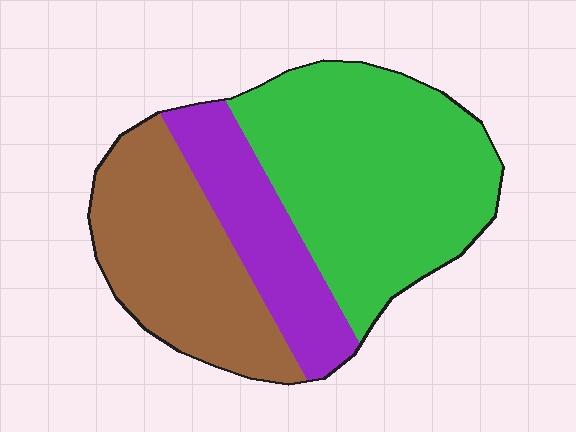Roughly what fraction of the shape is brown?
Brown takes up between a quarter and a half of the shape.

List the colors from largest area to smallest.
From largest to smallest: green, brown, purple.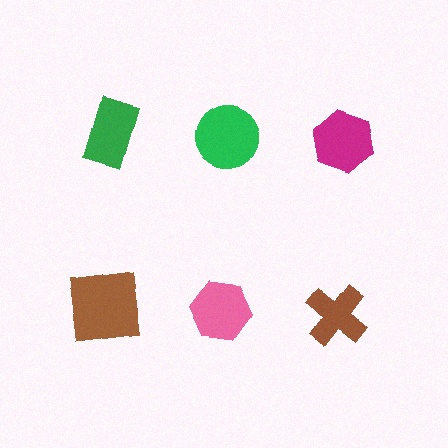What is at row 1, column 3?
A magenta hexagon.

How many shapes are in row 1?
3 shapes.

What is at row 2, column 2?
A pink hexagon.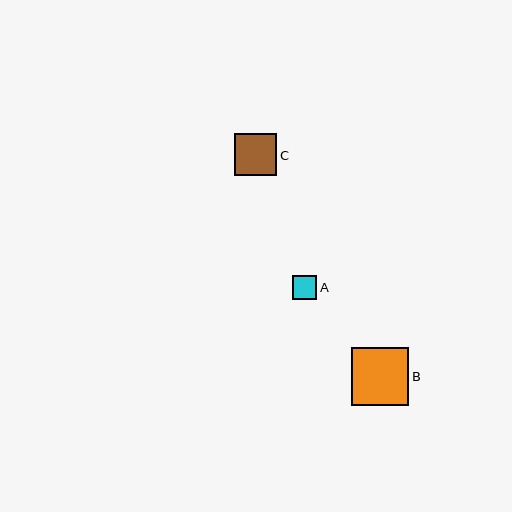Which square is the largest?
Square B is the largest with a size of approximately 58 pixels.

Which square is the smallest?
Square A is the smallest with a size of approximately 24 pixels.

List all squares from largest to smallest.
From largest to smallest: B, C, A.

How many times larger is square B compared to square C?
Square B is approximately 1.4 times the size of square C.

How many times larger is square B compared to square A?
Square B is approximately 2.4 times the size of square A.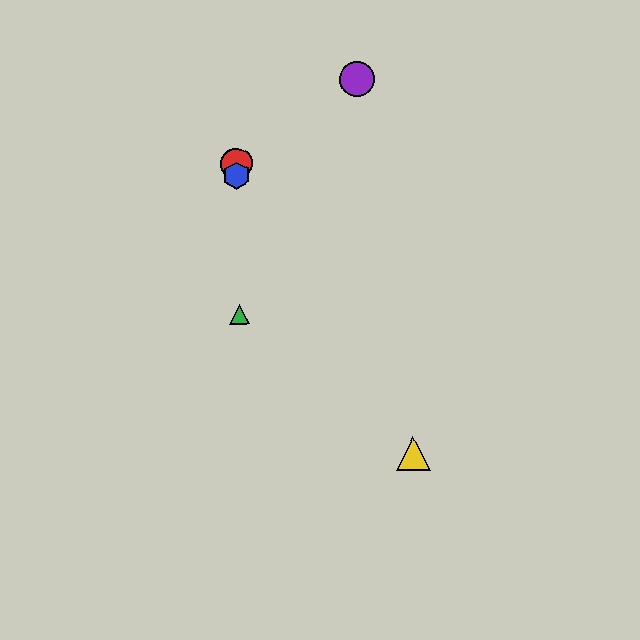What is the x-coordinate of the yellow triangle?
The yellow triangle is at x≈413.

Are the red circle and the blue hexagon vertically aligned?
Yes, both are at x≈236.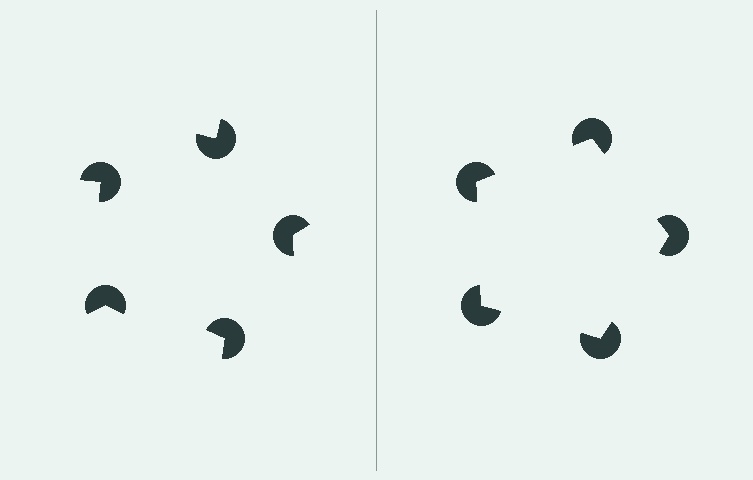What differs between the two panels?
The pac-man discs are positioned identically on both sides; only the wedge orientations differ. On the right they align to a pentagon; on the left they are misaligned.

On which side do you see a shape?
An illusory pentagon appears on the right side. On the left side the wedge cuts are rotated, so no coherent shape forms.